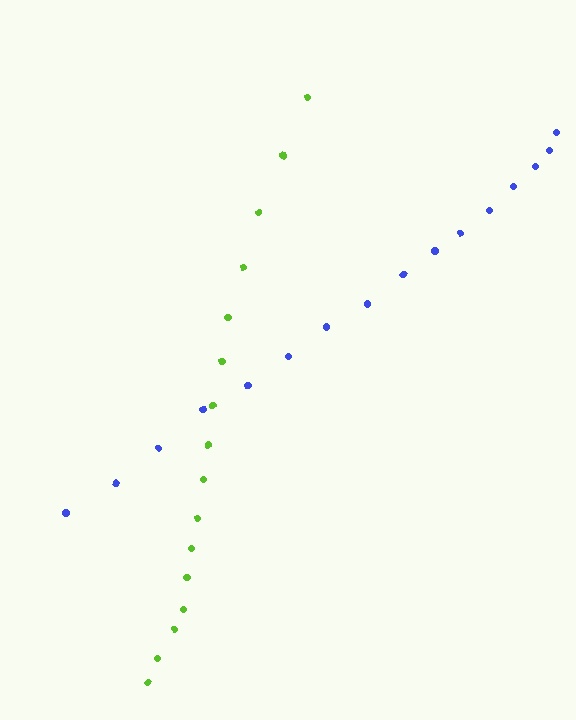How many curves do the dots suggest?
There are 2 distinct paths.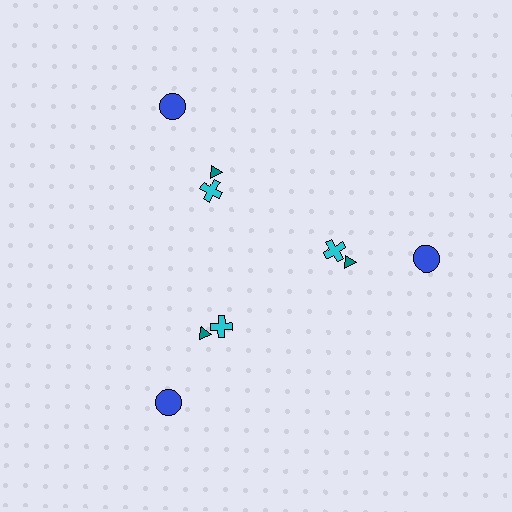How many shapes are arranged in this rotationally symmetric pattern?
There are 9 shapes, arranged in 3 groups of 3.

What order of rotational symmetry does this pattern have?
This pattern has 3-fold rotational symmetry.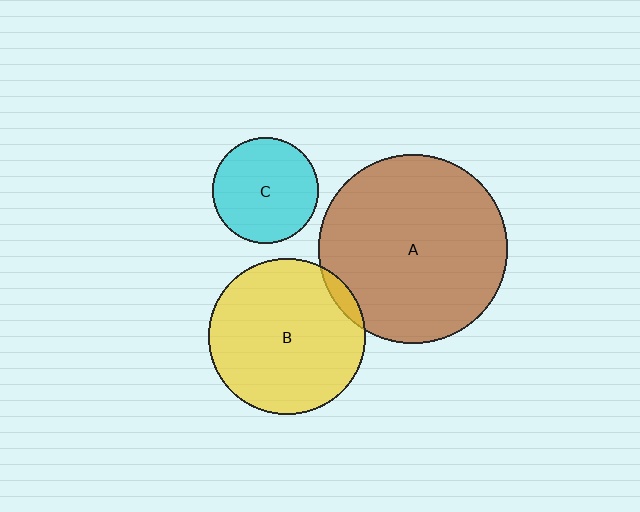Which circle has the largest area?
Circle A (brown).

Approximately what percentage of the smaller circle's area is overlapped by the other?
Approximately 5%.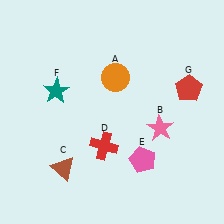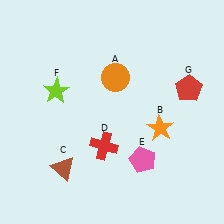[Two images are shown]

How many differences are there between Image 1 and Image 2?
There are 2 differences between the two images.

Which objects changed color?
B changed from pink to orange. F changed from teal to lime.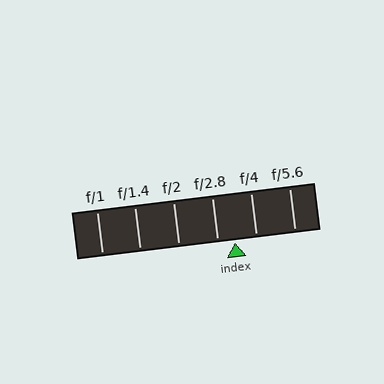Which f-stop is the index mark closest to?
The index mark is closest to f/2.8.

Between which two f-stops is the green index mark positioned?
The index mark is between f/2.8 and f/4.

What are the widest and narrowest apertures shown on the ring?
The widest aperture shown is f/1 and the narrowest is f/5.6.